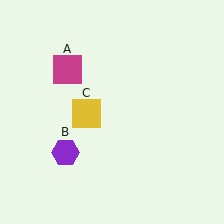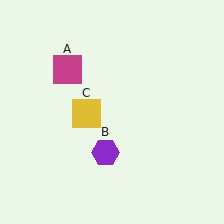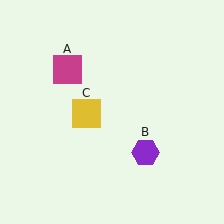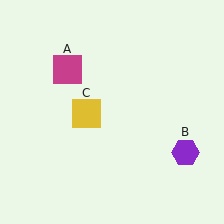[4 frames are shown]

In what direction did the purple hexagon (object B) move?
The purple hexagon (object B) moved right.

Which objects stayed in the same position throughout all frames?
Magenta square (object A) and yellow square (object C) remained stationary.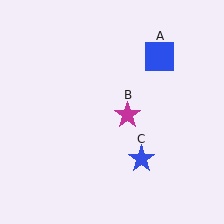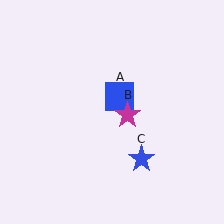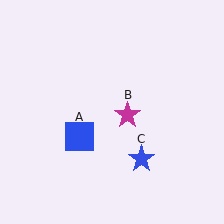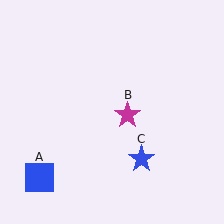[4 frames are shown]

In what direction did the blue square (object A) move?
The blue square (object A) moved down and to the left.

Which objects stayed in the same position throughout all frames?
Magenta star (object B) and blue star (object C) remained stationary.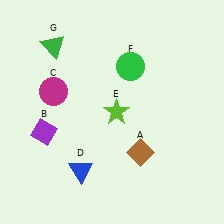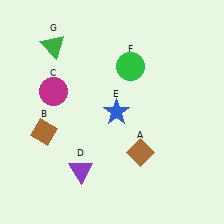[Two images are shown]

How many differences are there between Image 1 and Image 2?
There are 3 differences between the two images.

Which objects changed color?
B changed from purple to brown. D changed from blue to purple. E changed from lime to blue.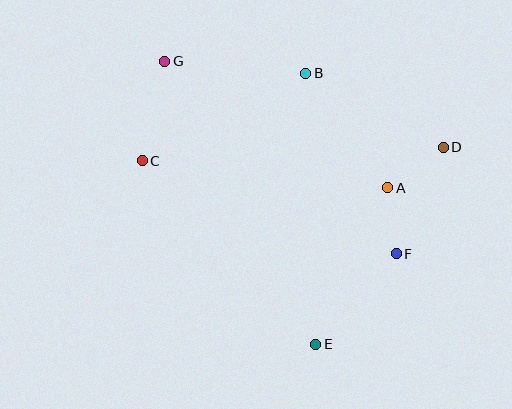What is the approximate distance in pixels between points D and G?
The distance between D and G is approximately 291 pixels.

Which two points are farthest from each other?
Points E and G are farthest from each other.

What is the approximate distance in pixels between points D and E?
The distance between D and E is approximately 235 pixels.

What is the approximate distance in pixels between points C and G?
The distance between C and G is approximately 102 pixels.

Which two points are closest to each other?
Points A and F are closest to each other.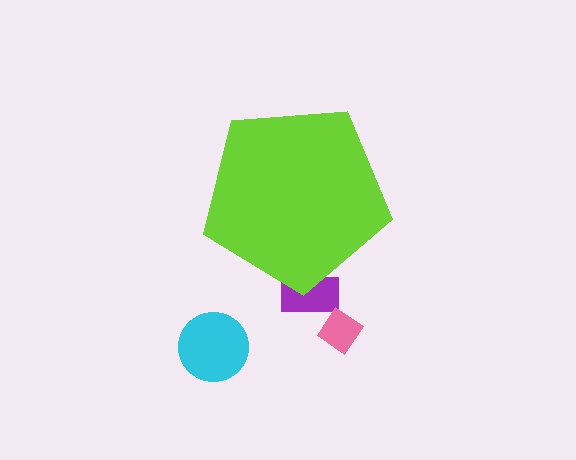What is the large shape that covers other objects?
A lime pentagon.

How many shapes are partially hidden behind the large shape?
1 shape is partially hidden.